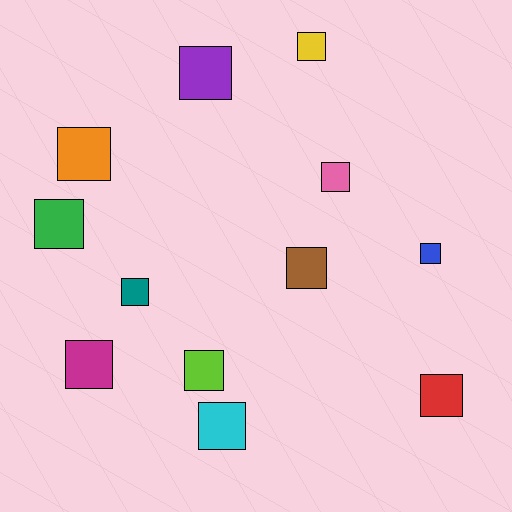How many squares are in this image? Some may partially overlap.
There are 12 squares.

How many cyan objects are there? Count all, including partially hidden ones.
There is 1 cyan object.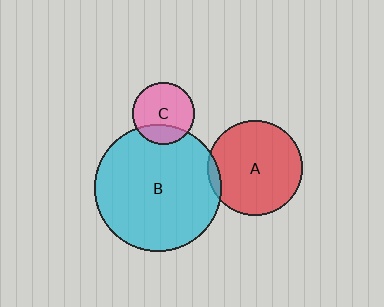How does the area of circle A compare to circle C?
Approximately 2.3 times.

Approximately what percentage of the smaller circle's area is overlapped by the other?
Approximately 25%.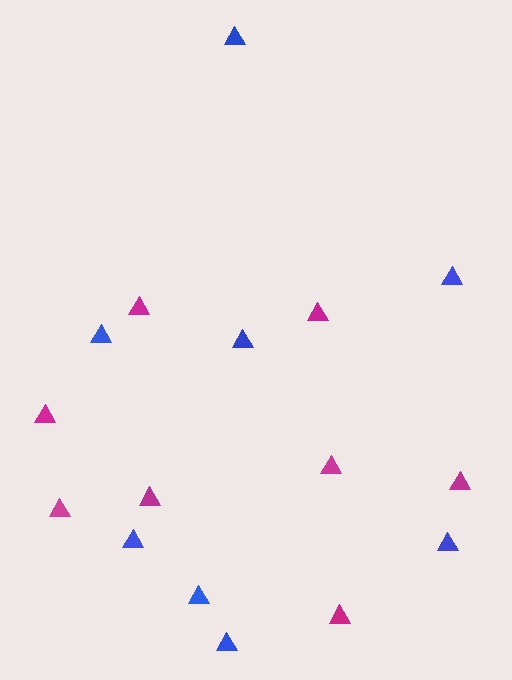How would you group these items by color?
There are 2 groups: one group of magenta triangles (8) and one group of blue triangles (8).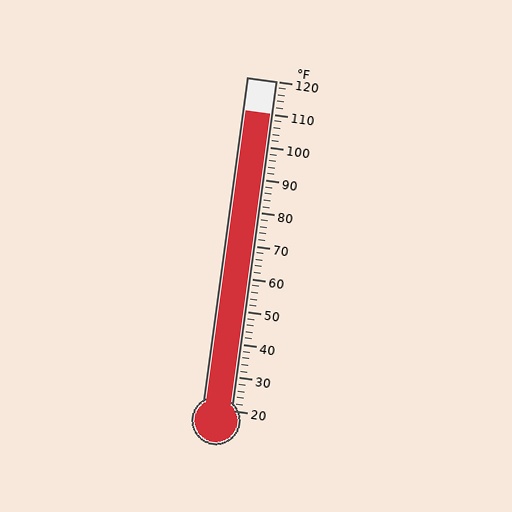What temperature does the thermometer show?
The thermometer shows approximately 110°F.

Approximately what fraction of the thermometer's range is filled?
The thermometer is filled to approximately 90% of its range.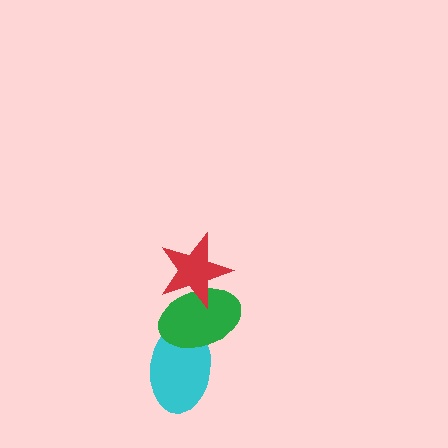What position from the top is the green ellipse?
The green ellipse is 2nd from the top.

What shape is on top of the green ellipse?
The red star is on top of the green ellipse.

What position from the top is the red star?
The red star is 1st from the top.